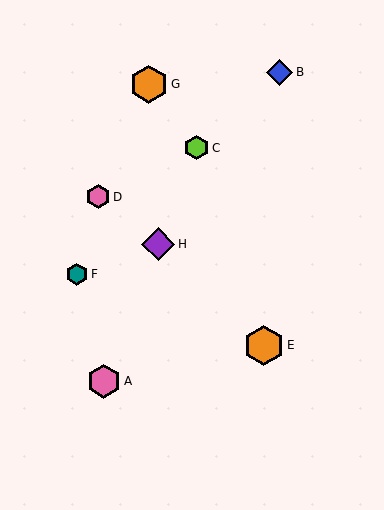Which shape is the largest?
The orange hexagon (labeled E) is the largest.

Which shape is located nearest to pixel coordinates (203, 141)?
The lime hexagon (labeled C) at (196, 148) is nearest to that location.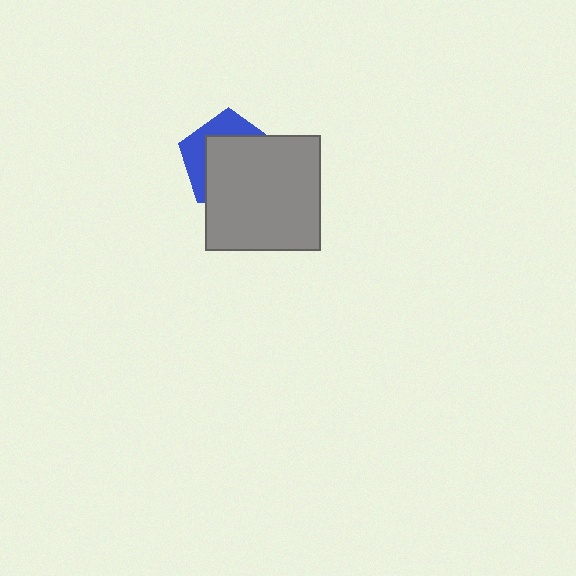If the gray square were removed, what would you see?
You would see the complete blue pentagon.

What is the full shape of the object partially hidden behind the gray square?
The partially hidden object is a blue pentagon.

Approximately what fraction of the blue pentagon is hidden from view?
Roughly 65% of the blue pentagon is hidden behind the gray square.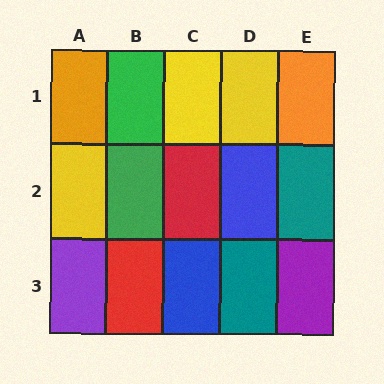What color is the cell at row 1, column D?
Yellow.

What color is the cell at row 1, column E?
Orange.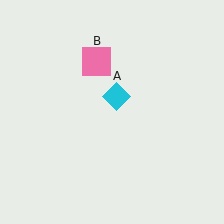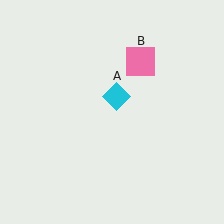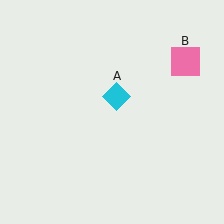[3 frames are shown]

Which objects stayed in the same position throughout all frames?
Cyan diamond (object A) remained stationary.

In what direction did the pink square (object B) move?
The pink square (object B) moved right.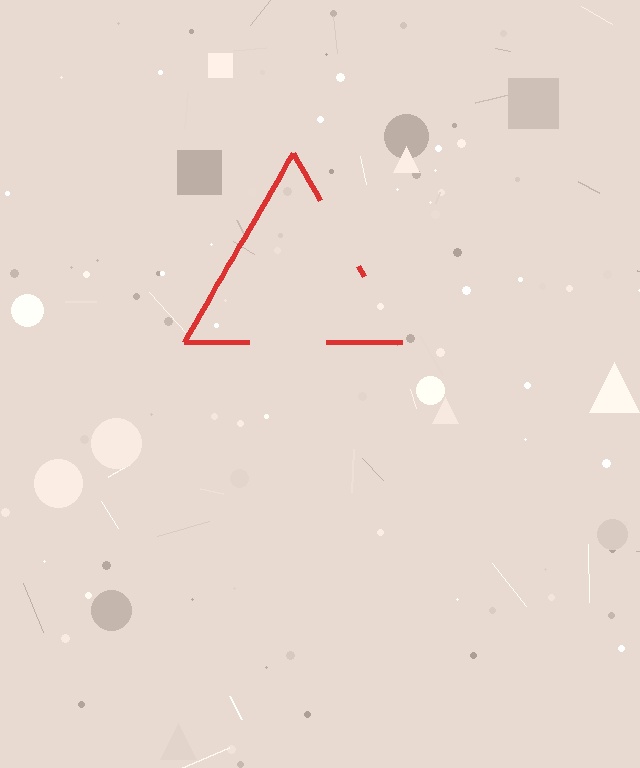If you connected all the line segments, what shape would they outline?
They would outline a triangle.